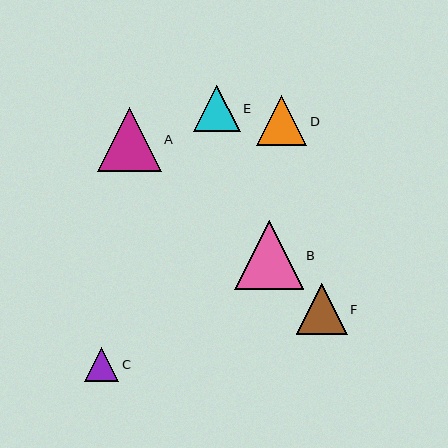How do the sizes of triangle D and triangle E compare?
Triangle D and triangle E are approximately the same size.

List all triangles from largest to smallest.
From largest to smallest: B, A, F, D, E, C.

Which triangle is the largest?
Triangle B is the largest with a size of approximately 68 pixels.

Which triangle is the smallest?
Triangle C is the smallest with a size of approximately 34 pixels.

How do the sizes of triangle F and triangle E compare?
Triangle F and triangle E are approximately the same size.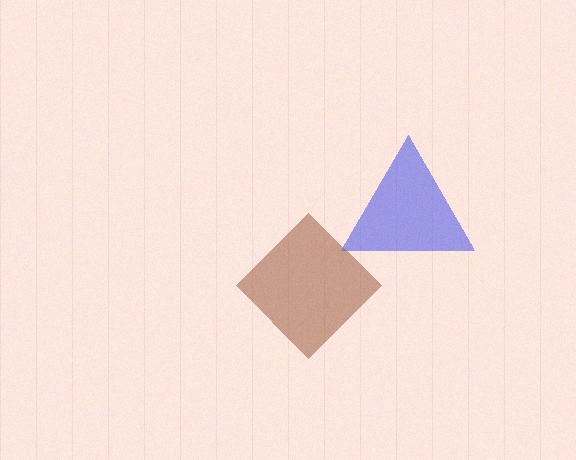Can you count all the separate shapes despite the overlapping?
Yes, there are 2 separate shapes.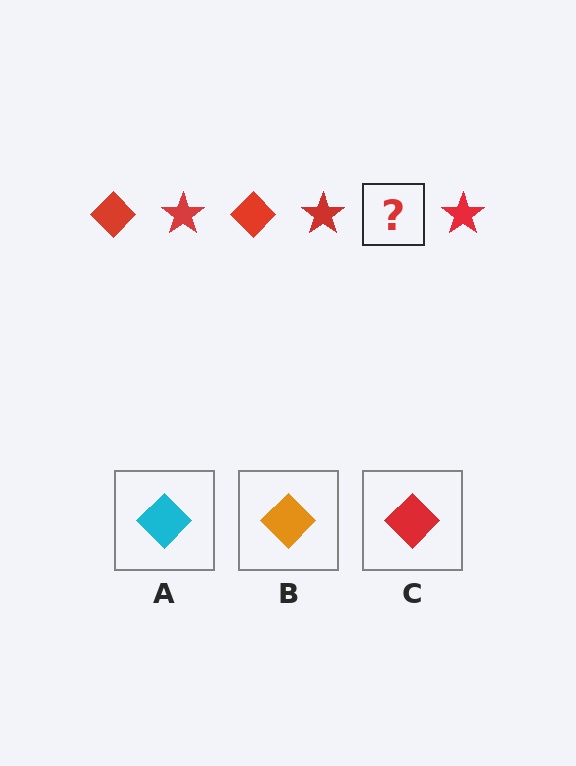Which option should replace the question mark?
Option C.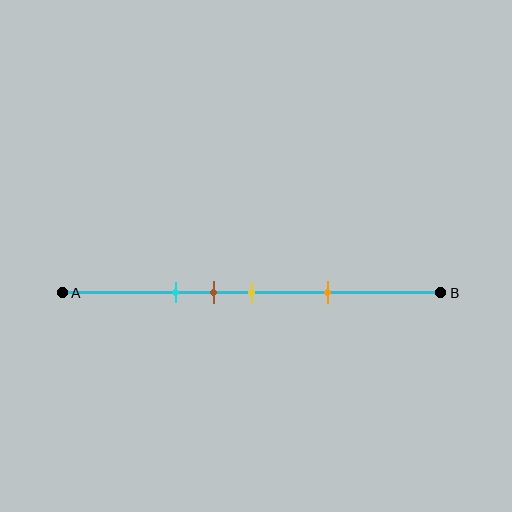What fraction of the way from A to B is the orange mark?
The orange mark is approximately 70% (0.7) of the way from A to B.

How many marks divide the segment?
There are 4 marks dividing the segment.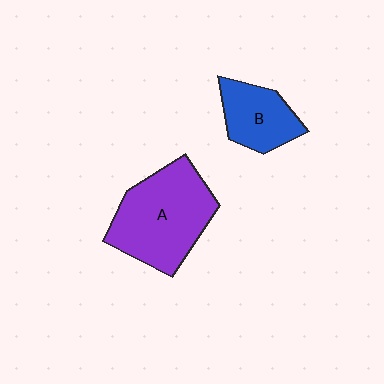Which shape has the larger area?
Shape A (purple).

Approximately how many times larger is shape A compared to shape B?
Approximately 1.9 times.